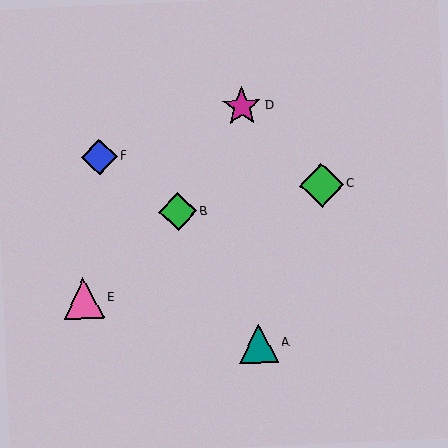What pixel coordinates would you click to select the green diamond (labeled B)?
Click at (178, 212) to select the green diamond B.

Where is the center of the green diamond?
The center of the green diamond is at (178, 212).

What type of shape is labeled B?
Shape B is a green diamond.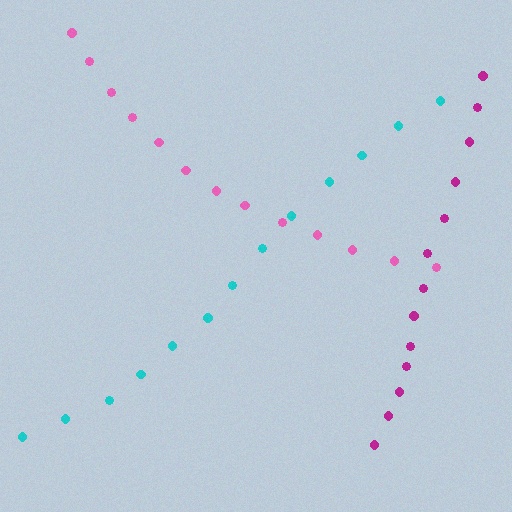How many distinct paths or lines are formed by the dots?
There are 3 distinct paths.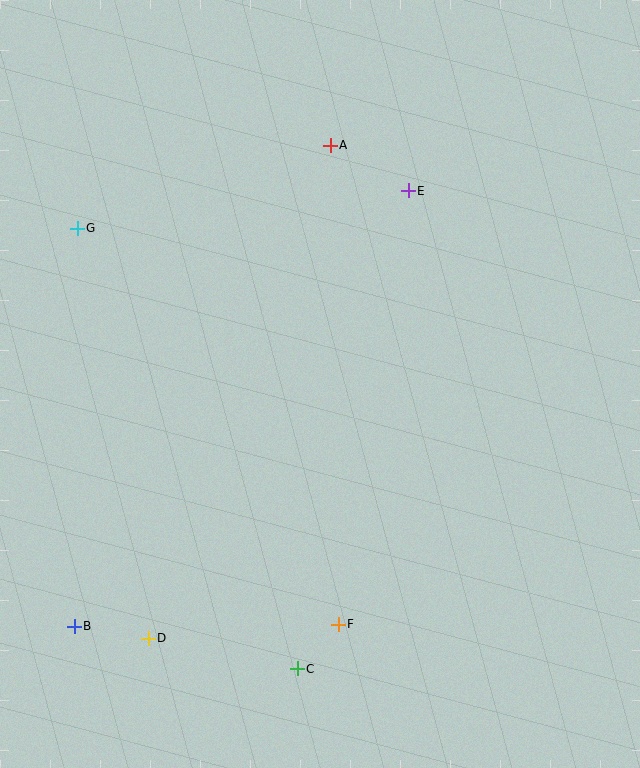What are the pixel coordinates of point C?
Point C is at (297, 669).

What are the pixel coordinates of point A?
Point A is at (330, 145).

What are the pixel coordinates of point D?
Point D is at (148, 638).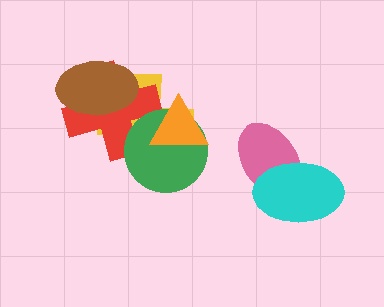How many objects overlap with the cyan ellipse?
1 object overlaps with the cyan ellipse.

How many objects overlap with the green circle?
3 objects overlap with the green circle.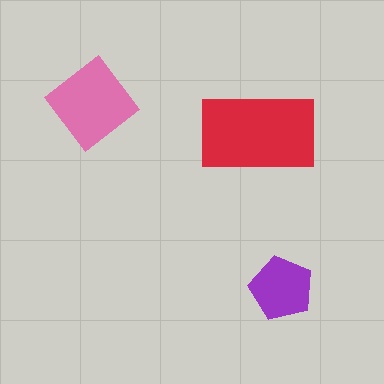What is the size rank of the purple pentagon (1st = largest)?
3rd.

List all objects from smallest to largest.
The purple pentagon, the pink diamond, the red rectangle.